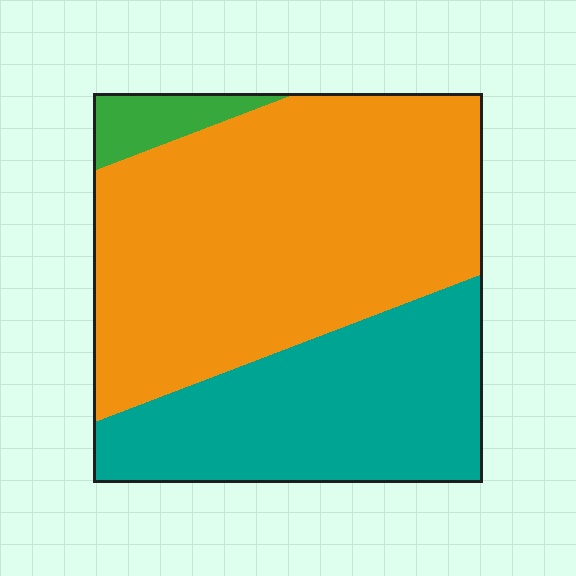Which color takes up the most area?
Orange, at roughly 60%.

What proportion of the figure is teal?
Teal takes up about one third (1/3) of the figure.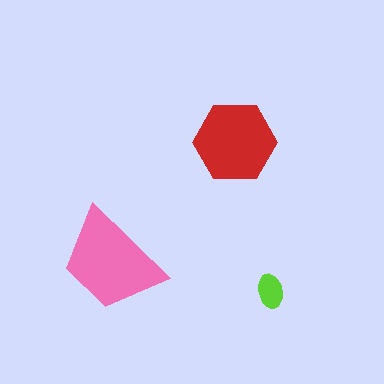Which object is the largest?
The pink trapezoid.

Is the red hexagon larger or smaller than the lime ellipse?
Larger.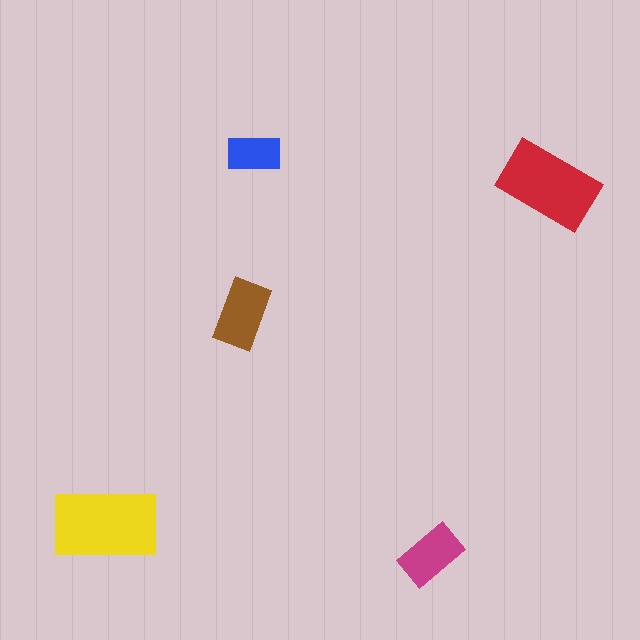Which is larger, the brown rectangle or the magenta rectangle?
The brown one.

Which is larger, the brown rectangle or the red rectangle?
The red one.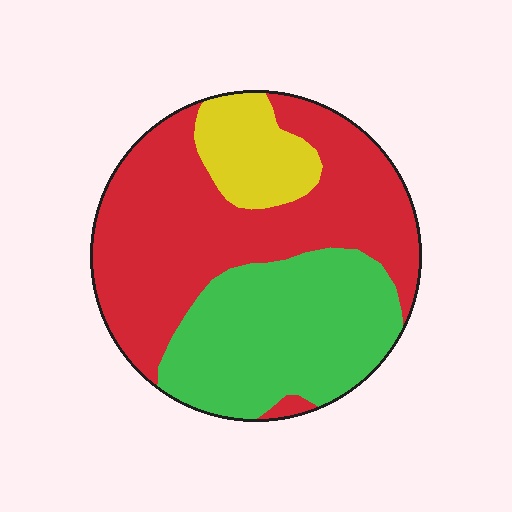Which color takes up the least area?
Yellow, at roughly 10%.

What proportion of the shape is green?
Green takes up between a quarter and a half of the shape.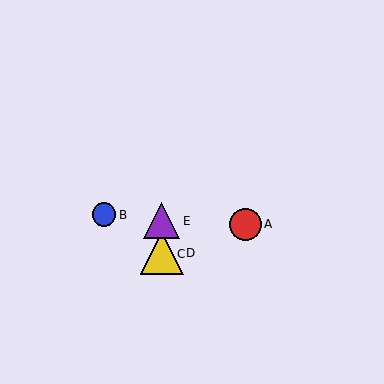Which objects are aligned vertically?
Objects C, D, E are aligned vertically.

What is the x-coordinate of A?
Object A is at x≈246.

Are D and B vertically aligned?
No, D is at x≈162 and B is at x≈104.